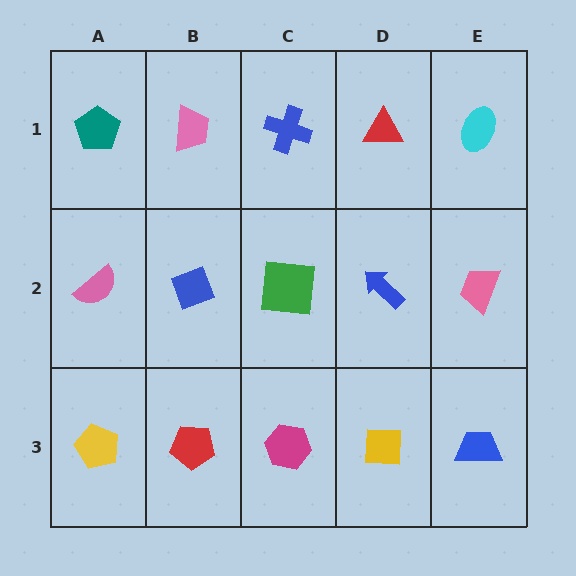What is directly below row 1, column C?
A green square.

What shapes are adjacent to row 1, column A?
A pink semicircle (row 2, column A), a pink trapezoid (row 1, column B).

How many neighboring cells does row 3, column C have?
3.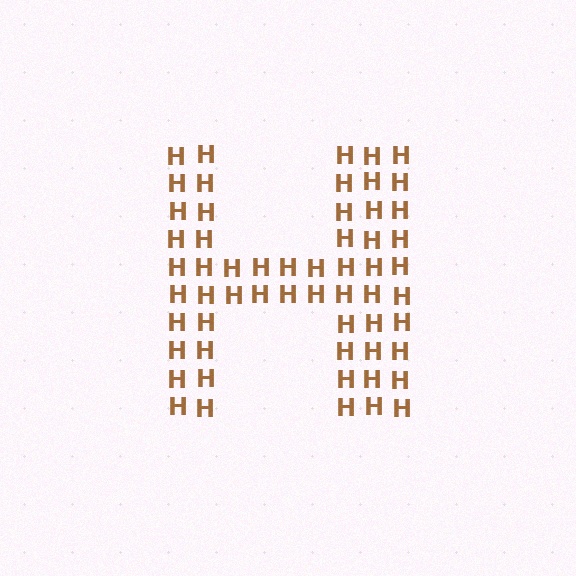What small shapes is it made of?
It is made of small letter H's.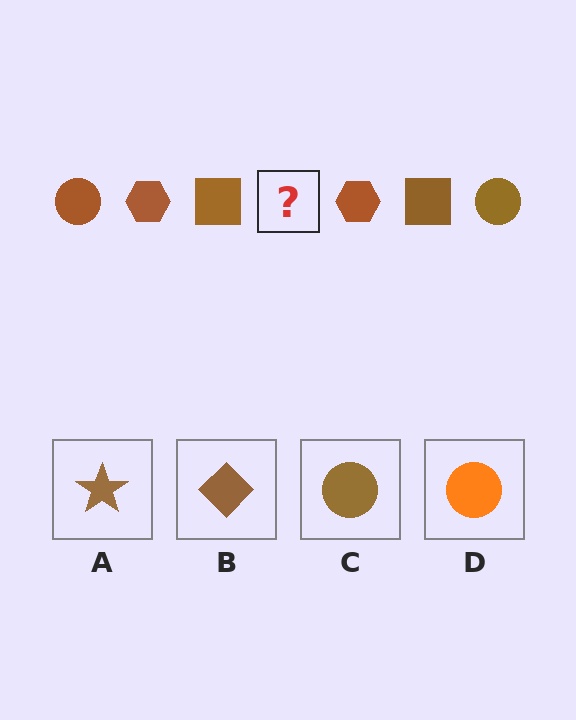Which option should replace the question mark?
Option C.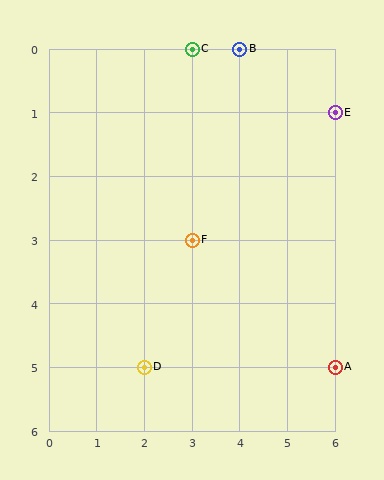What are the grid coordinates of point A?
Point A is at grid coordinates (6, 5).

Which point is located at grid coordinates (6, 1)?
Point E is at (6, 1).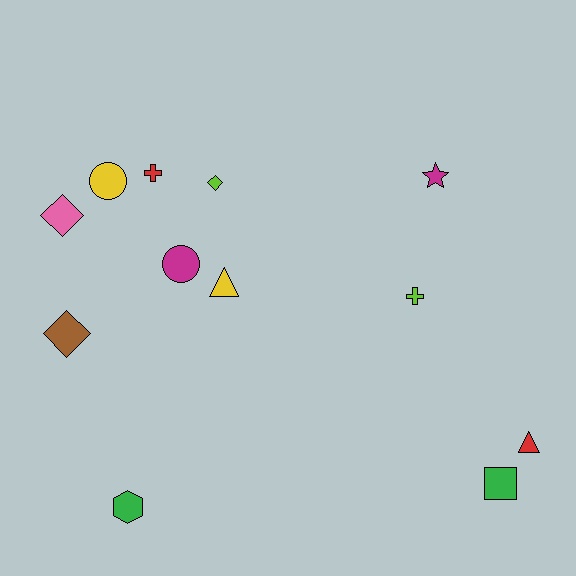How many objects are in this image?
There are 12 objects.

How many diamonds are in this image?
There are 3 diamonds.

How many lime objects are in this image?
There are 2 lime objects.